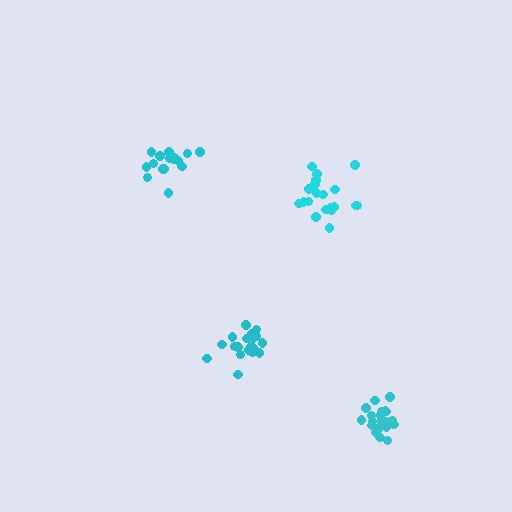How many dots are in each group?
Group 1: 20 dots, Group 2: 16 dots, Group 3: 19 dots, Group 4: 20 dots (75 total).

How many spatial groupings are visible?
There are 4 spatial groupings.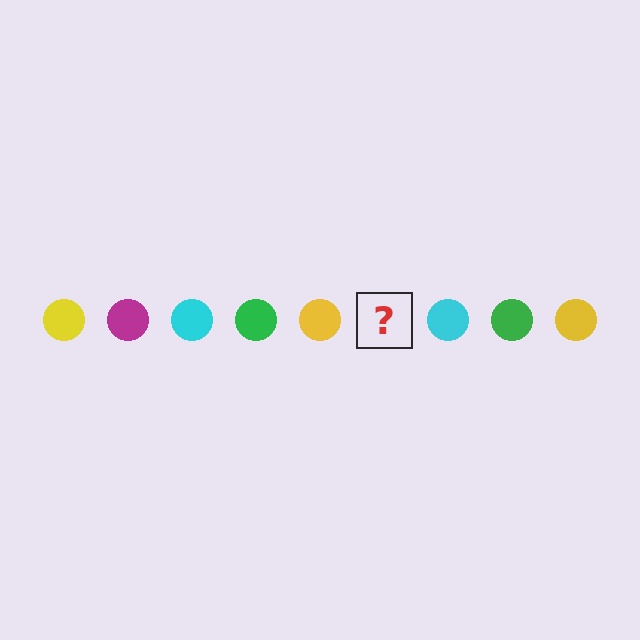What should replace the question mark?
The question mark should be replaced with a magenta circle.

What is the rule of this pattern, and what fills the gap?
The rule is that the pattern cycles through yellow, magenta, cyan, green circles. The gap should be filled with a magenta circle.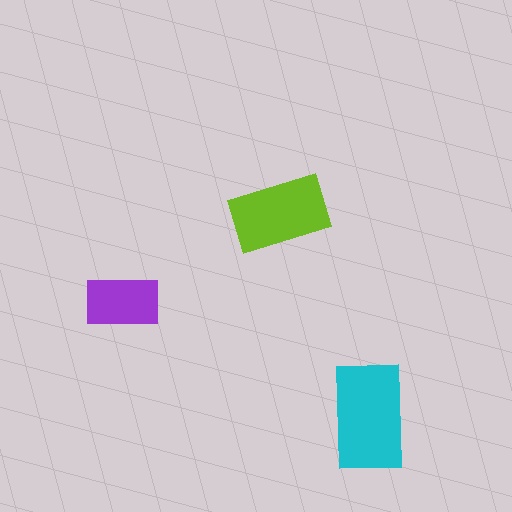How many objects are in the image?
There are 3 objects in the image.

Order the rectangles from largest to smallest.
the cyan one, the lime one, the purple one.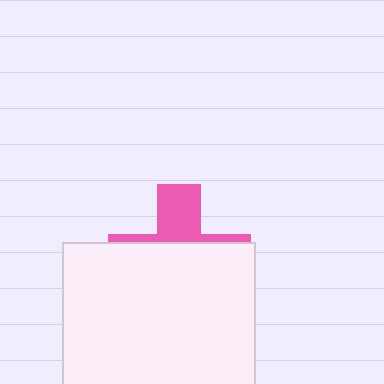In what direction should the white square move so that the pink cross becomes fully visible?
The white square should move down. That is the shortest direction to clear the overlap and leave the pink cross fully visible.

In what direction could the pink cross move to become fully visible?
The pink cross could move up. That would shift it out from behind the white square entirely.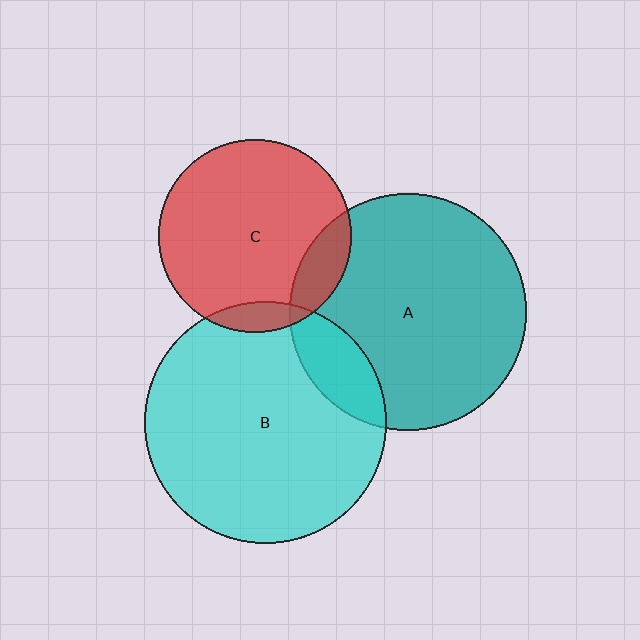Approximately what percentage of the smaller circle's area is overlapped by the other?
Approximately 15%.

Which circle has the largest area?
Circle B (cyan).